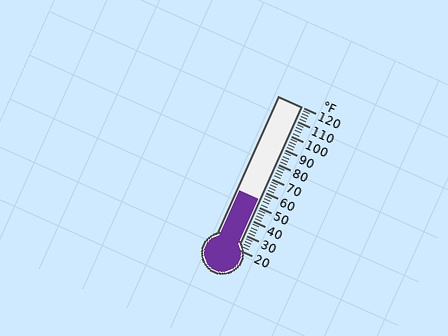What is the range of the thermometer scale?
The thermometer scale ranges from 20°F to 120°F.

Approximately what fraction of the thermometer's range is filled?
The thermometer is filled to approximately 35% of its range.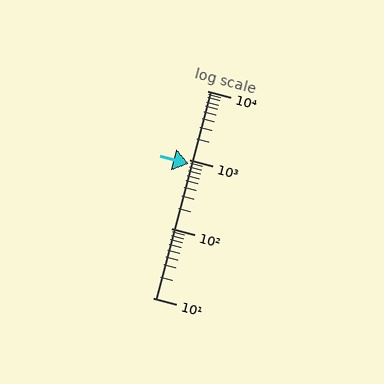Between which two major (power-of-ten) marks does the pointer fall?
The pointer is between 100 and 1000.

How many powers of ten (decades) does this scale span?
The scale spans 3 decades, from 10 to 10000.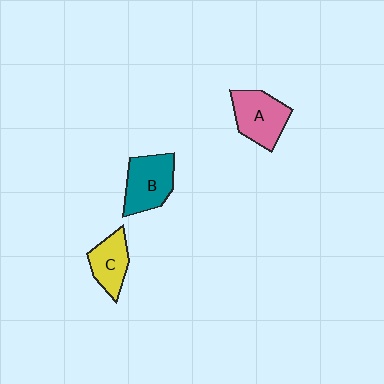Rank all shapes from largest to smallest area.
From largest to smallest: A (pink), B (teal), C (yellow).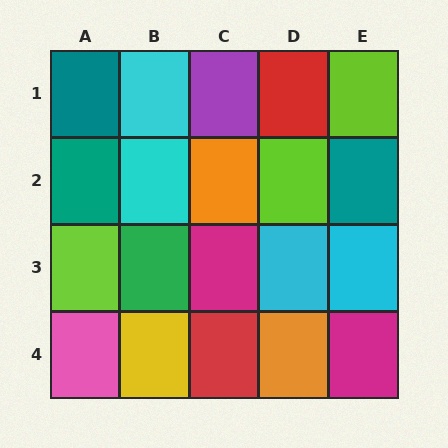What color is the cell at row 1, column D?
Red.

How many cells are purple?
1 cell is purple.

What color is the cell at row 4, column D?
Orange.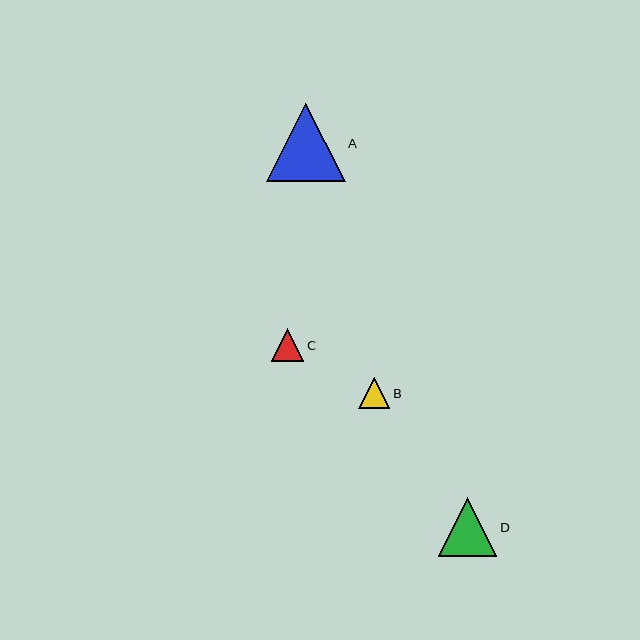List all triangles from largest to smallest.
From largest to smallest: A, D, C, B.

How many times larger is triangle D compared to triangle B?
Triangle D is approximately 1.9 times the size of triangle B.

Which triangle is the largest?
Triangle A is the largest with a size of approximately 79 pixels.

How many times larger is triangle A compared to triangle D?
Triangle A is approximately 1.3 times the size of triangle D.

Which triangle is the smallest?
Triangle B is the smallest with a size of approximately 31 pixels.